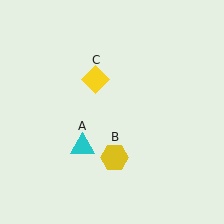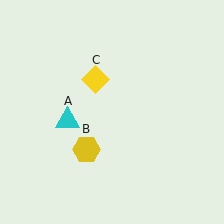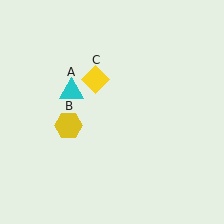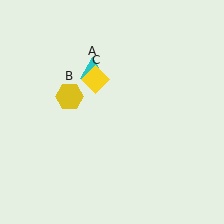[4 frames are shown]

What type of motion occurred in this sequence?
The cyan triangle (object A), yellow hexagon (object B) rotated clockwise around the center of the scene.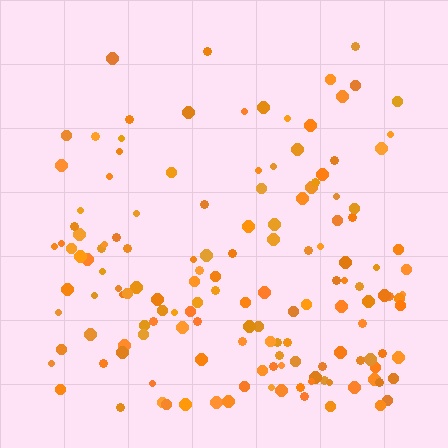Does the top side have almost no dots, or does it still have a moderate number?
Still a moderate number, just noticeably fewer than the bottom.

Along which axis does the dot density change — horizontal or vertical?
Vertical.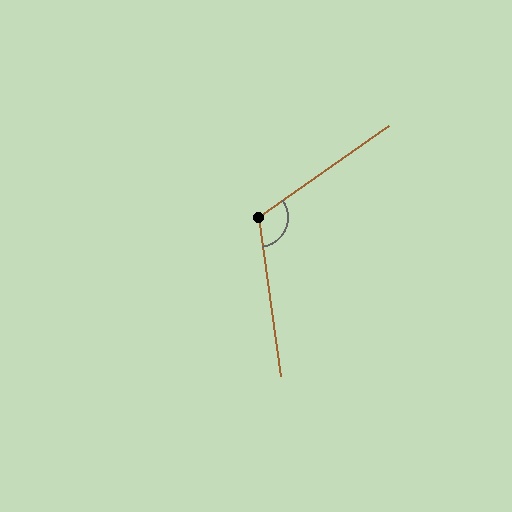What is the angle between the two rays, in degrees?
Approximately 117 degrees.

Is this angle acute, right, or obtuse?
It is obtuse.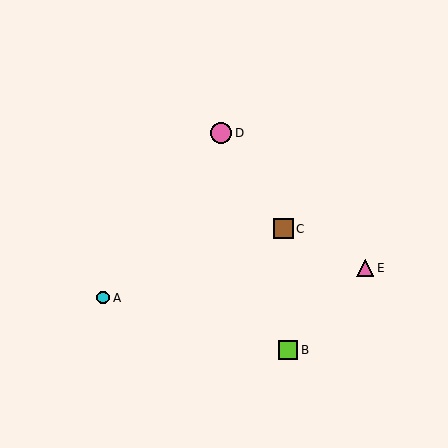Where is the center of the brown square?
The center of the brown square is at (284, 229).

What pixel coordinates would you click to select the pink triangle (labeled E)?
Click at (365, 268) to select the pink triangle E.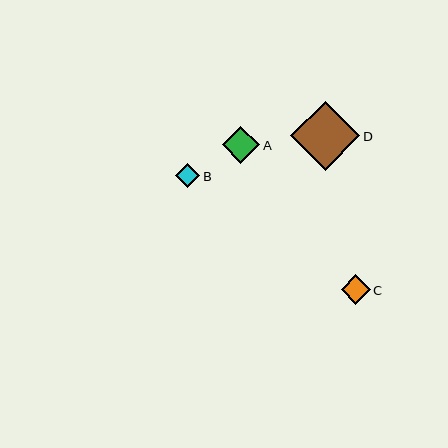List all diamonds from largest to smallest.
From largest to smallest: D, A, C, B.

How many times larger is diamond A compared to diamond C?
Diamond A is approximately 1.3 times the size of diamond C.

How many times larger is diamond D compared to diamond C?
Diamond D is approximately 2.4 times the size of diamond C.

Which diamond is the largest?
Diamond D is the largest with a size of approximately 69 pixels.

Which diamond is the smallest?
Diamond B is the smallest with a size of approximately 24 pixels.